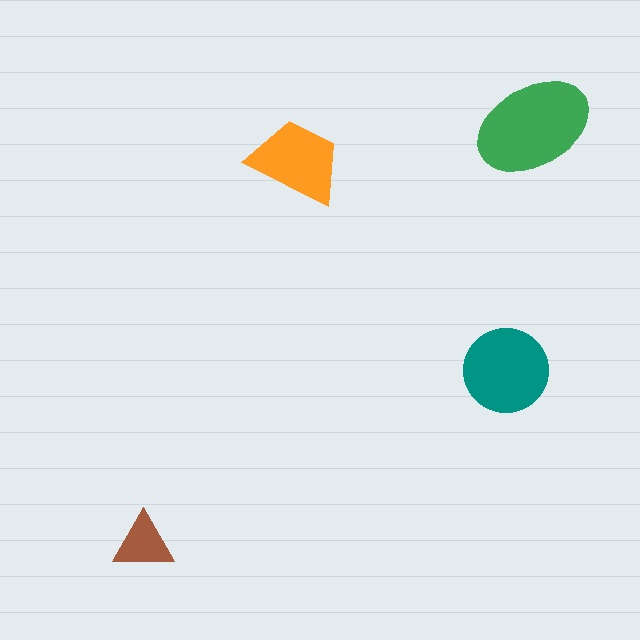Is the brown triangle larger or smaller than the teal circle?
Smaller.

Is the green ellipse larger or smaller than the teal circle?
Larger.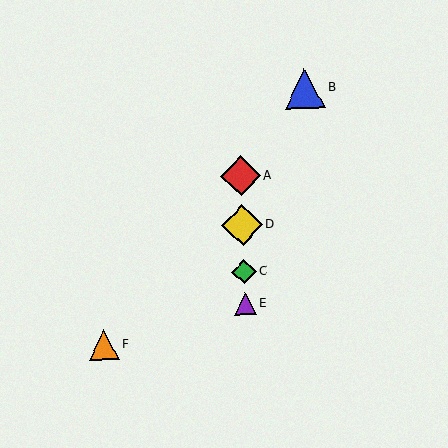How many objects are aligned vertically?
4 objects (A, C, D, E) are aligned vertically.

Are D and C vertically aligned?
Yes, both are at x≈242.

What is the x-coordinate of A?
Object A is at x≈240.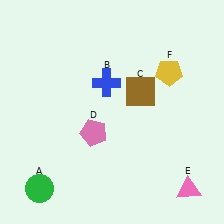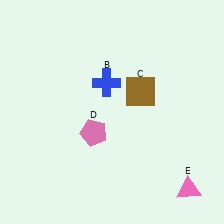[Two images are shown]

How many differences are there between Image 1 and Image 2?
There are 2 differences between the two images.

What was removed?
The yellow pentagon (F), the green circle (A) were removed in Image 2.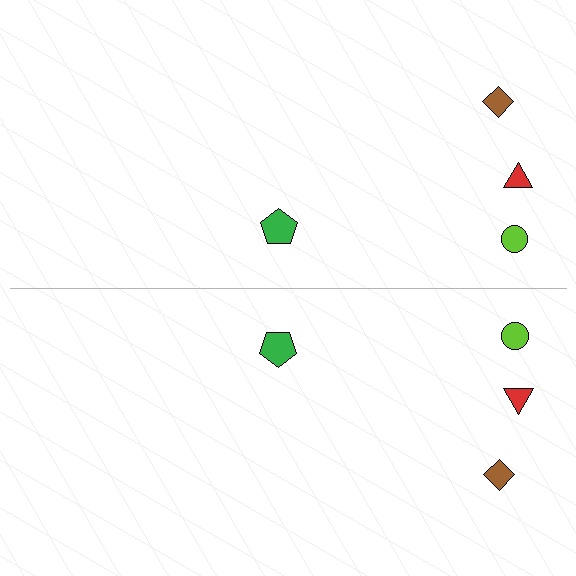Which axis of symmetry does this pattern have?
The pattern has a horizontal axis of symmetry running through the center of the image.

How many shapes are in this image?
There are 8 shapes in this image.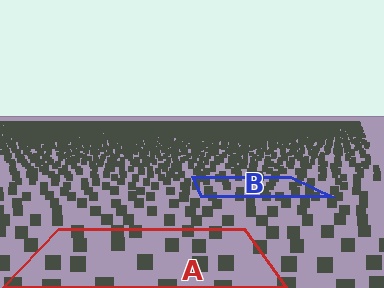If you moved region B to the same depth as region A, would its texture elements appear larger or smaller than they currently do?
They would appear larger. At a closer depth, the same texture elements are projected at a bigger on-screen size.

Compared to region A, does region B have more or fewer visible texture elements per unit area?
Region B has more texture elements per unit area — they are packed more densely because it is farther away.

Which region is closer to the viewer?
Region A is closer. The texture elements there are larger and more spread out.